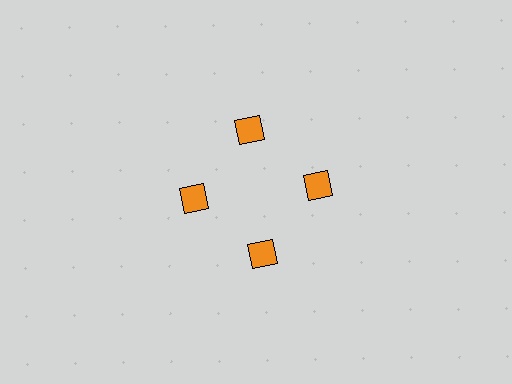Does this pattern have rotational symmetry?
Yes, this pattern has 4-fold rotational symmetry. It looks the same after rotating 90 degrees around the center.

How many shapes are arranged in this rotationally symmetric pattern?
There are 4 shapes, arranged in 4 groups of 1.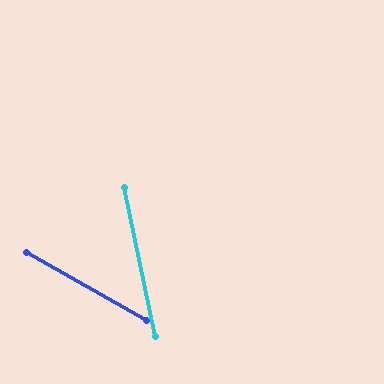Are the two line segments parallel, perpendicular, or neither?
Neither parallel nor perpendicular — they differ by about 49°.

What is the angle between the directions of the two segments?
Approximately 49 degrees.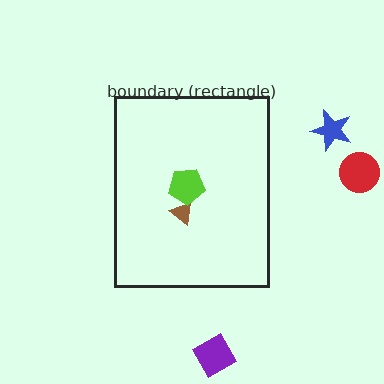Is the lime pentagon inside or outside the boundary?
Inside.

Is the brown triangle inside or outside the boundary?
Inside.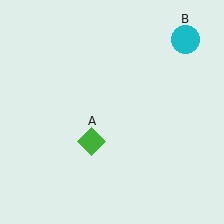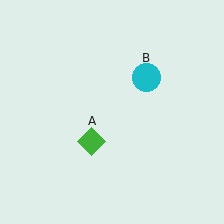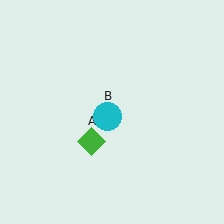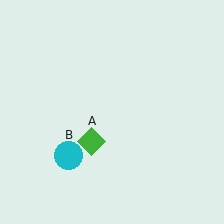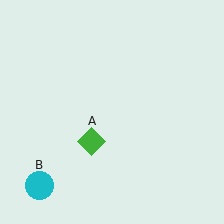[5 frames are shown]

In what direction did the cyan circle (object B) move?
The cyan circle (object B) moved down and to the left.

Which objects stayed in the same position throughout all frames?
Green diamond (object A) remained stationary.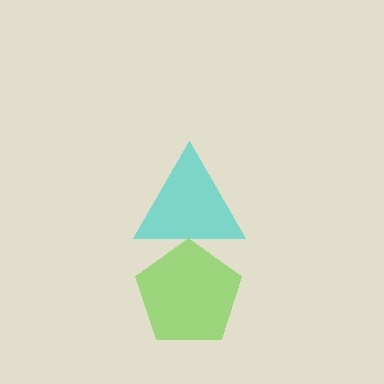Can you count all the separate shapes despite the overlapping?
Yes, there are 2 separate shapes.